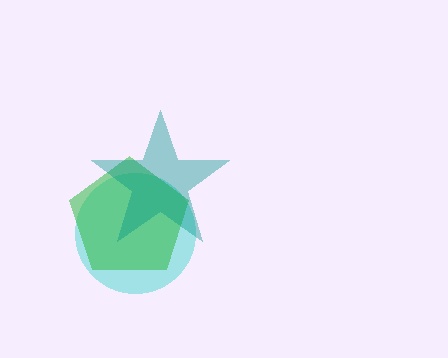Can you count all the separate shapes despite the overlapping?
Yes, there are 3 separate shapes.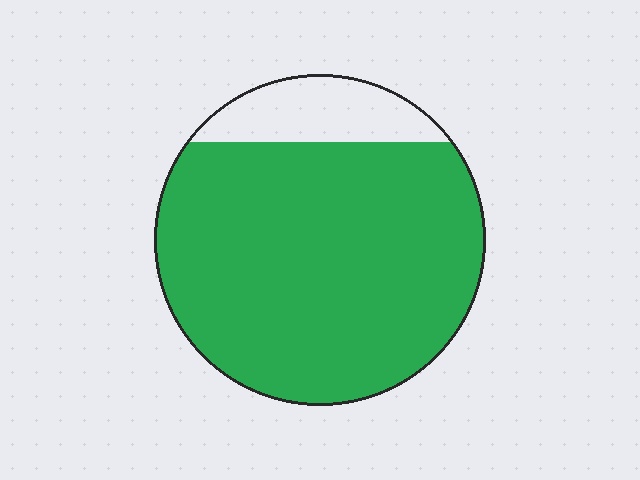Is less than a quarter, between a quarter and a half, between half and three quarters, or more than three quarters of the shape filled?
More than three quarters.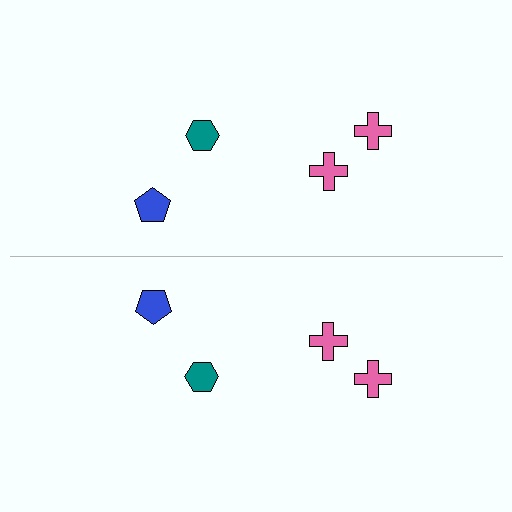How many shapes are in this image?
There are 8 shapes in this image.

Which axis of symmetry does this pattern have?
The pattern has a horizontal axis of symmetry running through the center of the image.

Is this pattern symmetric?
Yes, this pattern has bilateral (reflection) symmetry.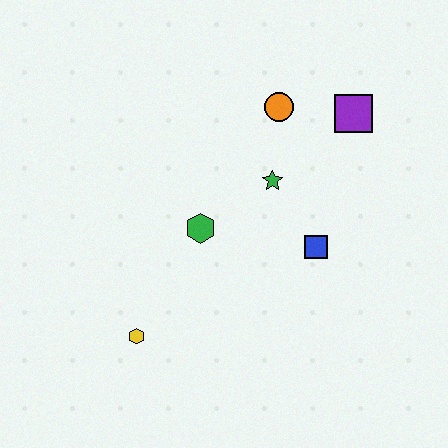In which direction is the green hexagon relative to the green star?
The green hexagon is to the left of the green star.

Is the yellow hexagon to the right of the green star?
No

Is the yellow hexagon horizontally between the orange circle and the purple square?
No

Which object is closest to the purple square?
The orange circle is closest to the purple square.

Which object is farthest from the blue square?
The yellow hexagon is farthest from the blue square.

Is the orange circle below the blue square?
No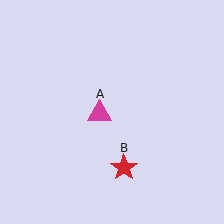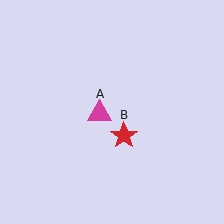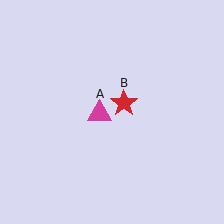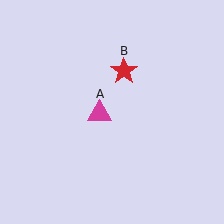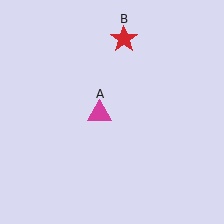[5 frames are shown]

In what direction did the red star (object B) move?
The red star (object B) moved up.